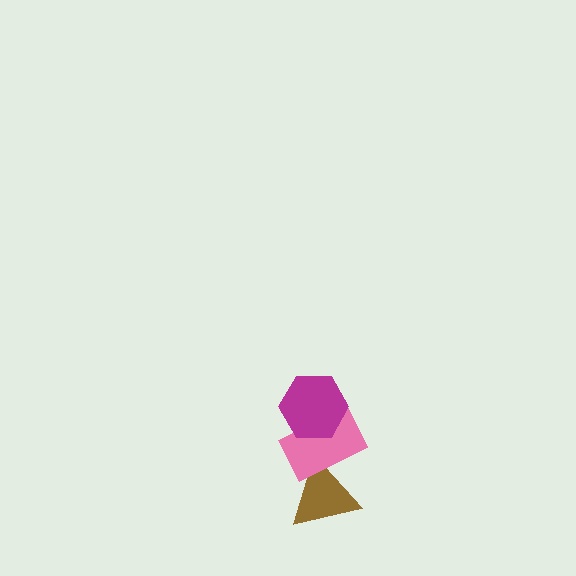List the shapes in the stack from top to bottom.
From top to bottom: the magenta hexagon, the pink rectangle, the brown triangle.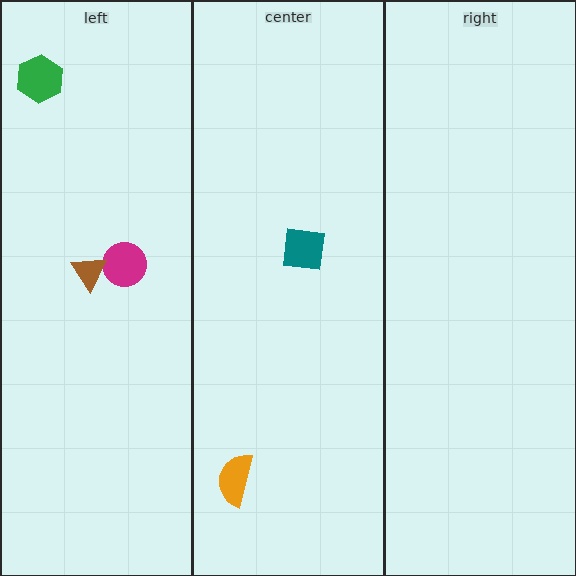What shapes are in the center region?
The orange semicircle, the teal square.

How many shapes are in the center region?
2.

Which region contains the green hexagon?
The left region.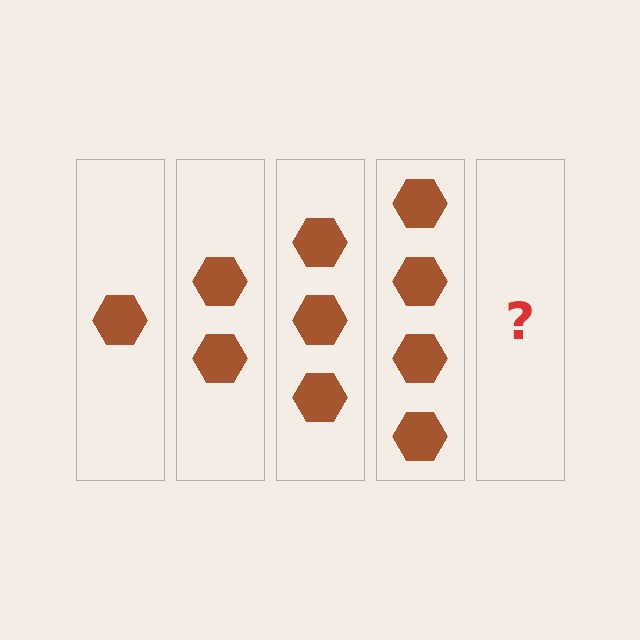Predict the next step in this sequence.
The next step is 5 hexagons.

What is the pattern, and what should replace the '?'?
The pattern is that each step adds one more hexagon. The '?' should be 5 hexagons.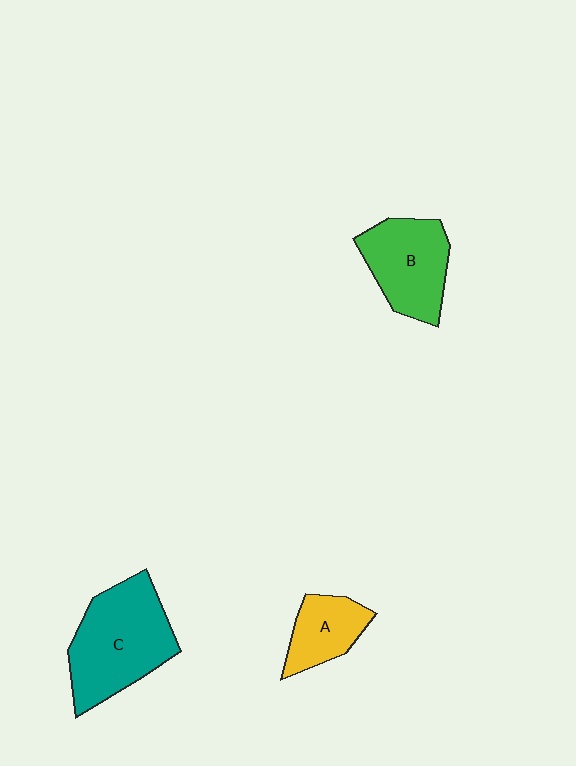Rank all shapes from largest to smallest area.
From largest to smallest: C (teal), B (green), A (yellow).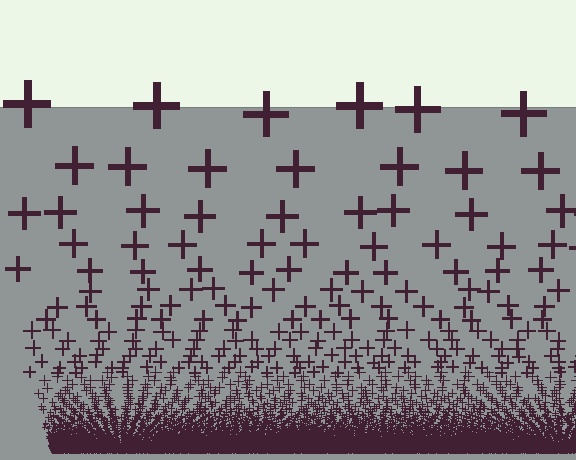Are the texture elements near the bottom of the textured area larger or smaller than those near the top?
Smaller. The gradient is inverted — elements near the bottom are smaller and denser.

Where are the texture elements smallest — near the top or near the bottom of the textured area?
Near the bottom.